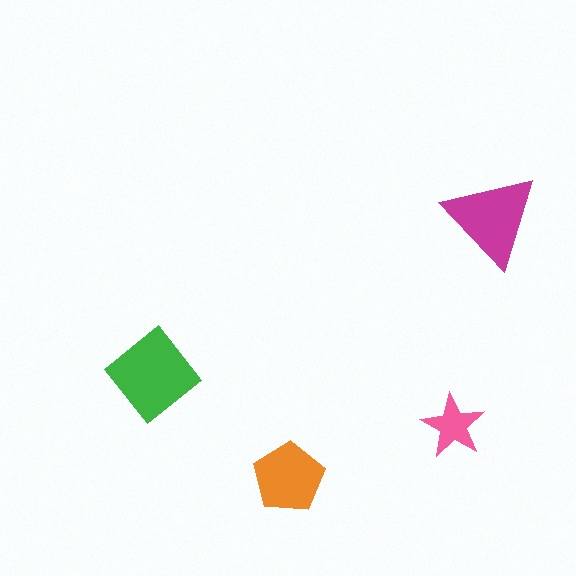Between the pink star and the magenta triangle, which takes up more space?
The magenta triangle.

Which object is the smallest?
The pink star.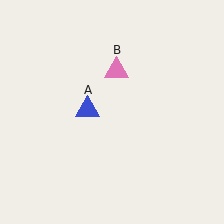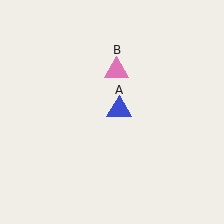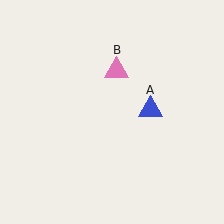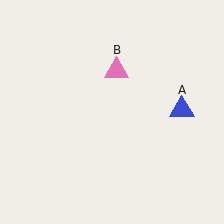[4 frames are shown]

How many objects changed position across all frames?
1 object changed position: blue triangle (object A).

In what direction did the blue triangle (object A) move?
The blue triangle (object A) moved right.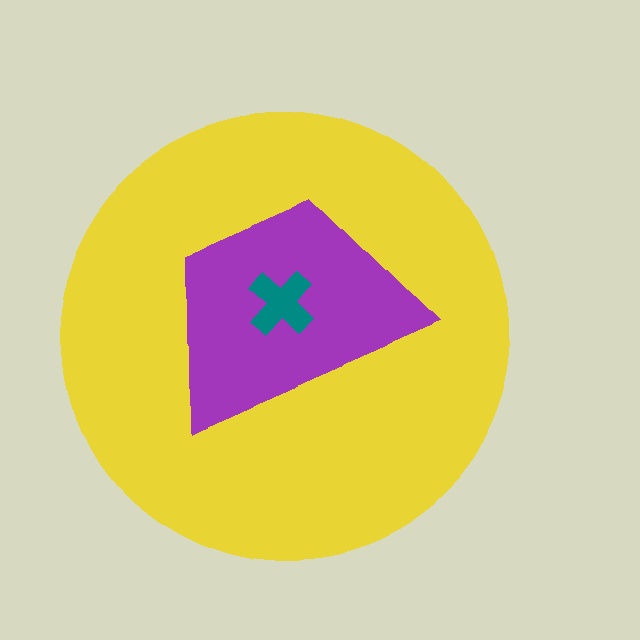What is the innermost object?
The teal cross.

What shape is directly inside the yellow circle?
The purple trapezoid.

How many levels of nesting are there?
3.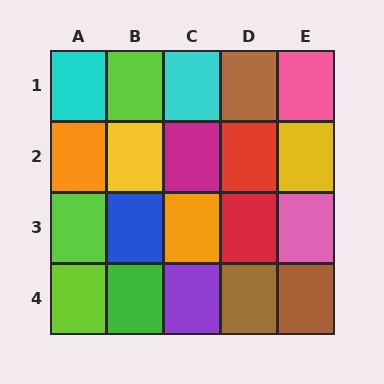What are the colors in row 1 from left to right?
Cyan, lime, cyan, brown, pink.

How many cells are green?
1 cell is green.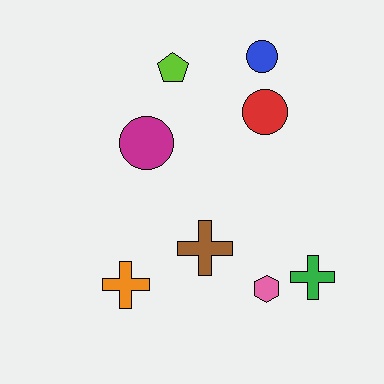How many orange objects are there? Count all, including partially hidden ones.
There is 1 orange object.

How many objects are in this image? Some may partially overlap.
There are 8 objects.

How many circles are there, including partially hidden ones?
There are 3 circles.